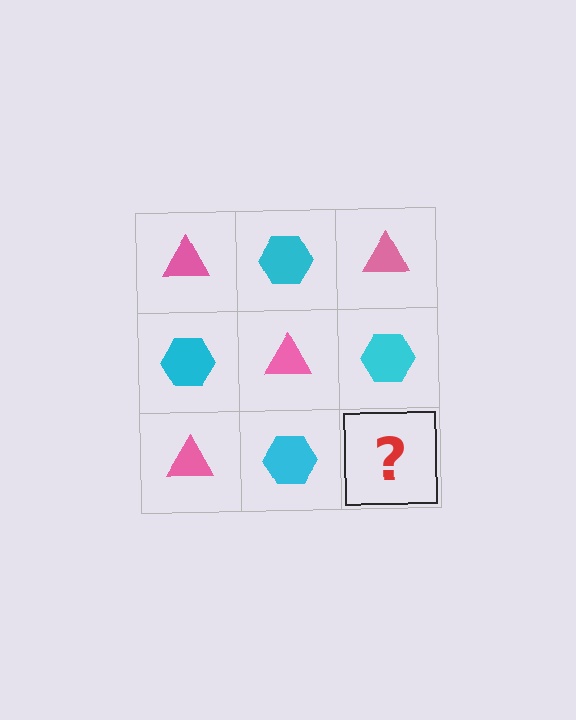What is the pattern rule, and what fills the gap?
The rule is that it alternates pink triangle and cyan hexagon in a checkerboard pattern. The gap should be filled with a pink triangle.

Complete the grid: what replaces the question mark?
The question mark should be replaced with a pink triangle.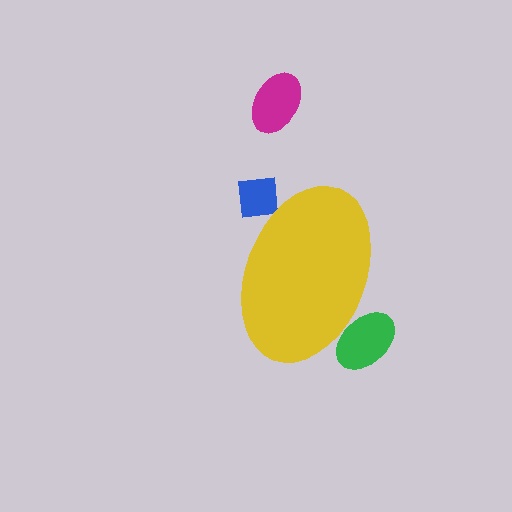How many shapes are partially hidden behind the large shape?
2 shapes are partially hidden.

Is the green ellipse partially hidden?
Yes, the green ellipse is partially hidden behind the yellow ellipse.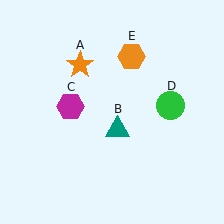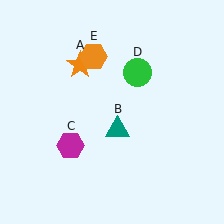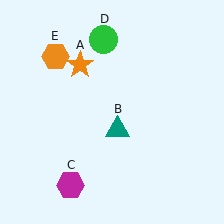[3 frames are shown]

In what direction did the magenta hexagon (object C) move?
The magenta hexagon (object C) moved down.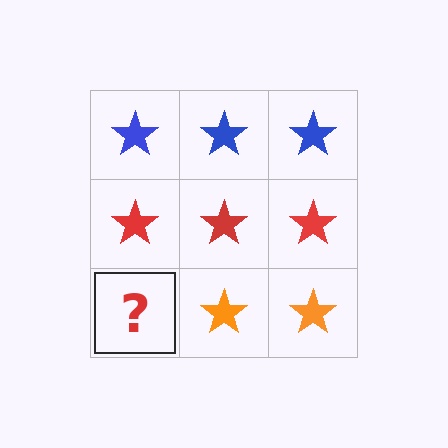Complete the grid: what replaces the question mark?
The question mark should be replaced with an orange star.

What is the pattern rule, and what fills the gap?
The rule is that each row has a consistent color. The gap should be filled with an orange star.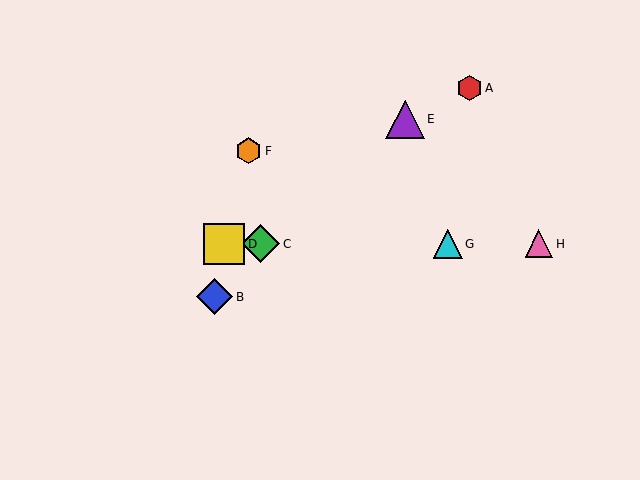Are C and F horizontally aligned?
No, C is at y≈244 and F is at y≈151.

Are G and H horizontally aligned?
Yes, both are at y≈244.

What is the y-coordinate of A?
Object A is at y≈88.